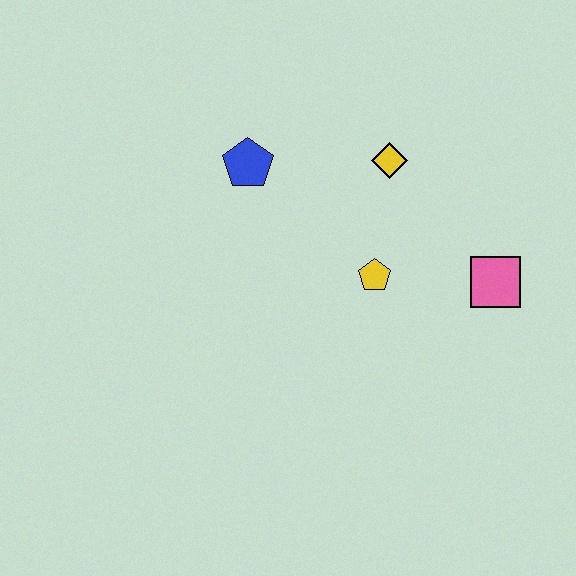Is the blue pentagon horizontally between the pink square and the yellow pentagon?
No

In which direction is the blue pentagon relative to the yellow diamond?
The blue pentagon is to the left of the yellow diamond.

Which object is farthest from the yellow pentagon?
The blue pentagon is farthest from the yellow pentagon.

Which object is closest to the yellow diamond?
The yellow pentagon is closest to the yellow diamond.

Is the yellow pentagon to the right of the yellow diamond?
No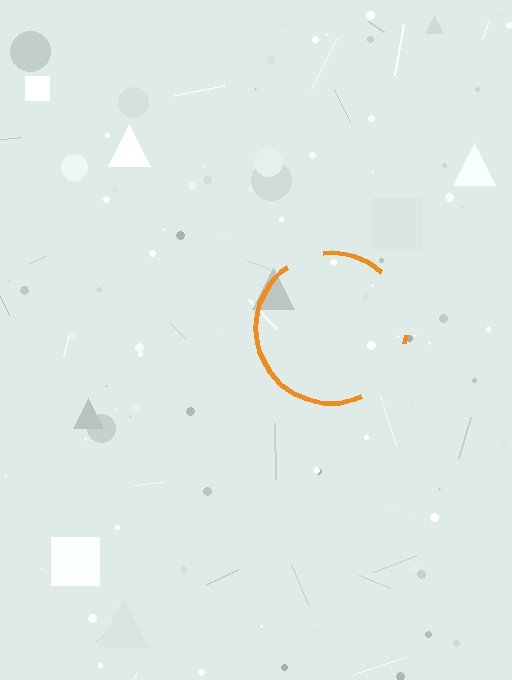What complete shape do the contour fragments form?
The contour fragments form a circle.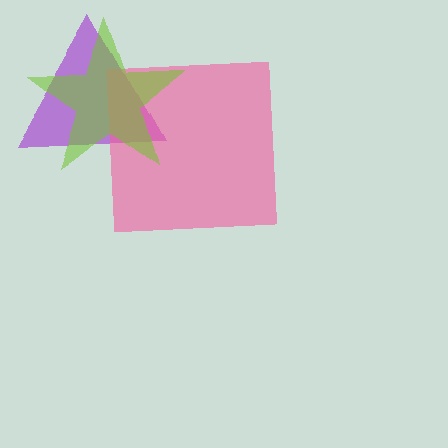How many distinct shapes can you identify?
There are 3 distinct shapes: a purple triangle, a pink square, a lime star.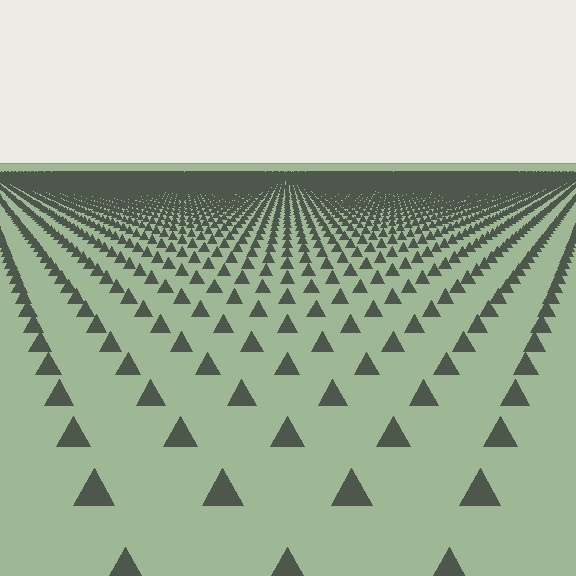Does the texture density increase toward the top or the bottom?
Density increases toward the top.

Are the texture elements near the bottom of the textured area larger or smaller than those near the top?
Larger. Near the bottom, elements are closer to the viewer and appear at a bigger on-screen size.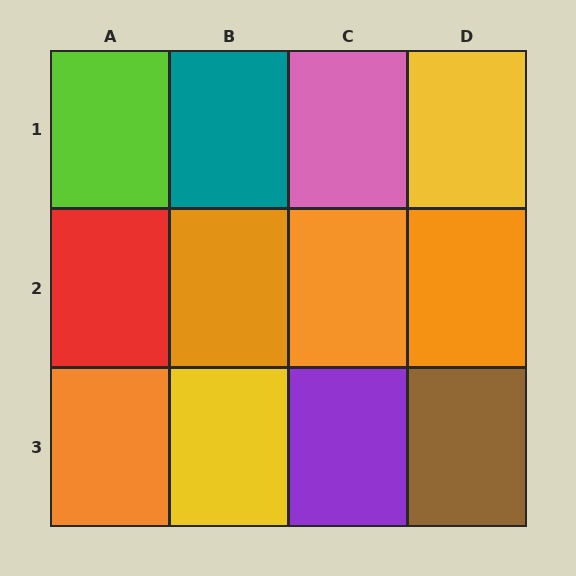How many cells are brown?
1 cell is brown.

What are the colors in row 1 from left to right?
Lime, teal, pink, yellow.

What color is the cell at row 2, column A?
Red.